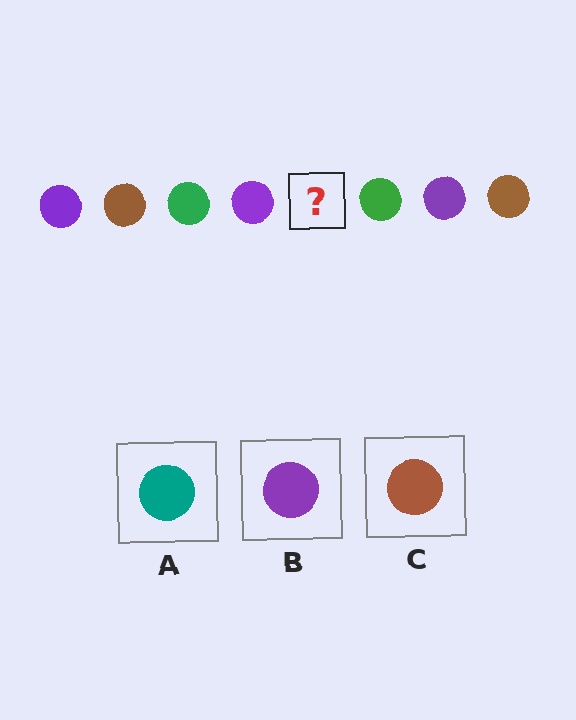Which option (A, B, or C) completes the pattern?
C.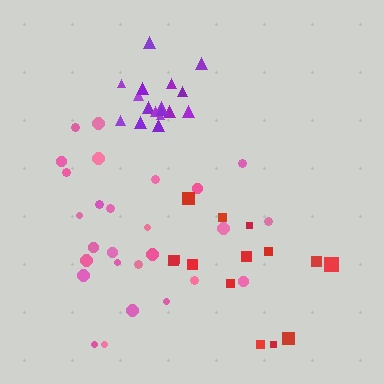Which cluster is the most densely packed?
Purple.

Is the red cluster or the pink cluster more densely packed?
Pink.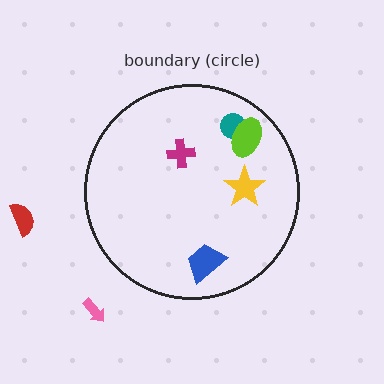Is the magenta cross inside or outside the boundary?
Inside.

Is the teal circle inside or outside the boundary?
Inside.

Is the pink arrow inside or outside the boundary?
Outside.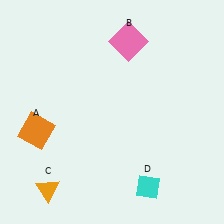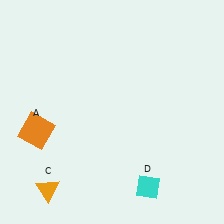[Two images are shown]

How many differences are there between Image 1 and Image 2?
There is 1 difference between the two images.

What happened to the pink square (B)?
The pink square (B) was removed in Image 2. It was in the top-right area of Image 1.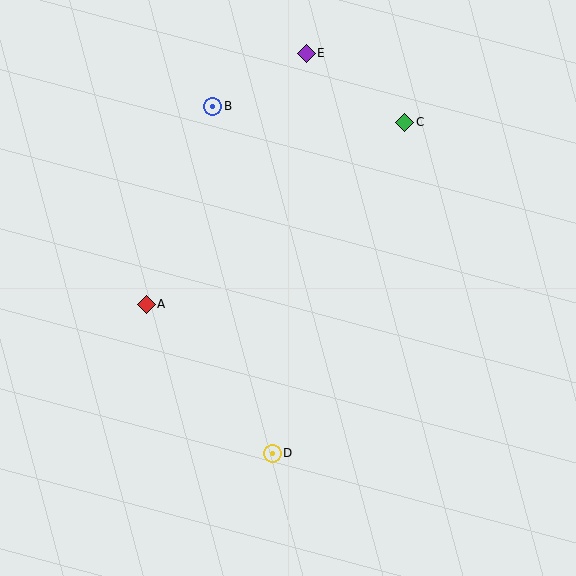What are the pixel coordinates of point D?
Point D is at (272, 453).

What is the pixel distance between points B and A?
The distance between B and A is 209 pixels.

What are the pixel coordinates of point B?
Point B is at (213, 106).